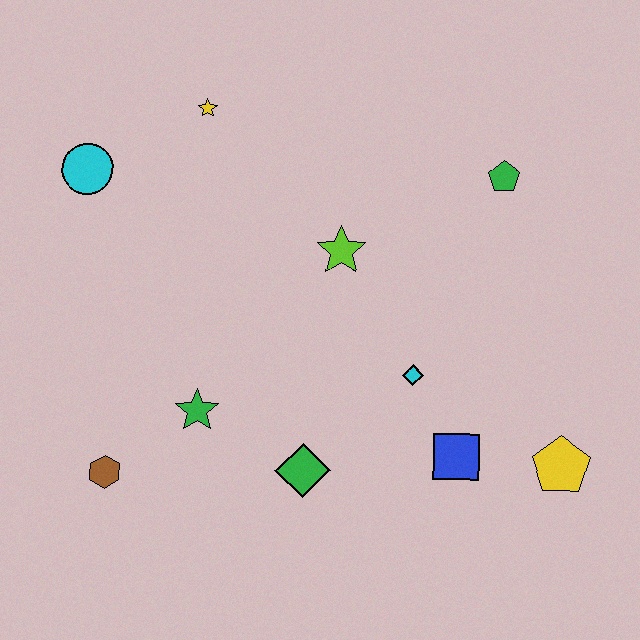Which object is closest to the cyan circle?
The yellow star is closest to the cyan circle.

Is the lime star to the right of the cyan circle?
Yes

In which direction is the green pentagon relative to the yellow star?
The green pentagon is to the right of the yellow star.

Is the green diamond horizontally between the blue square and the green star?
Yes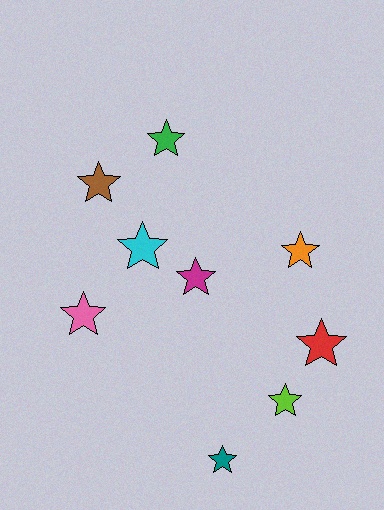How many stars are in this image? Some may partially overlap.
There are 9 stars.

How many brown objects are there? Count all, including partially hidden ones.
There is 1 brown object.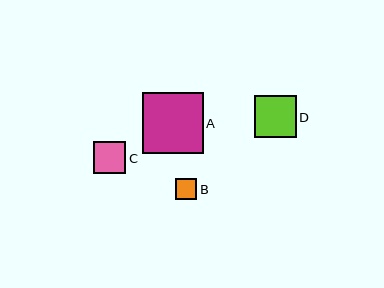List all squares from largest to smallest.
From largest to smallest: A, D, C, B.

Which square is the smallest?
Square B is the smallest with a size of approximately 21 pixels.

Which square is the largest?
Square A is the largest with a size of approximately 61 pixels.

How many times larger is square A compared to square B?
Square A is approximately 2.9 times the size of square B.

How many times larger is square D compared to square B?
Square D is approximately 2.0 times the size of square B.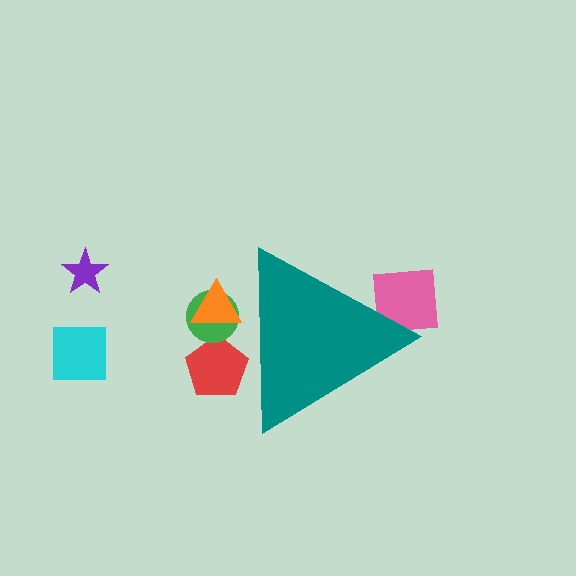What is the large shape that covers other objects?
A teal triangle.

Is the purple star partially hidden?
No, the purple star is fully visible.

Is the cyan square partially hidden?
No, the cyan square is fully visible.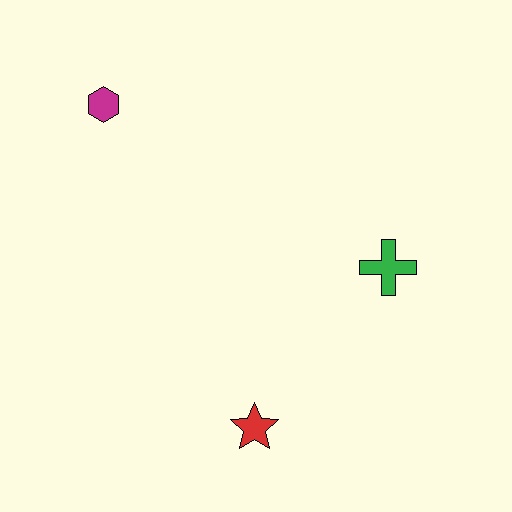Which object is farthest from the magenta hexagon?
The red star is farthest from the magenta hexagon.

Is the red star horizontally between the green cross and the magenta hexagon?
Yes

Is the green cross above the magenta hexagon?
No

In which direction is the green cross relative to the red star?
The green cross is above the red star.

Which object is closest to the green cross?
The red star is closest to the green cross.